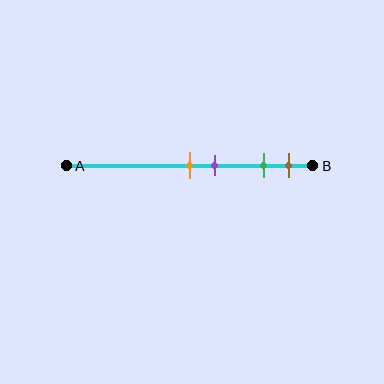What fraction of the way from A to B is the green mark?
The green mark is approximately 80% (0.8) of the way from A to B.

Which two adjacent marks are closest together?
The orange and purple marks are the closest adjacent pair.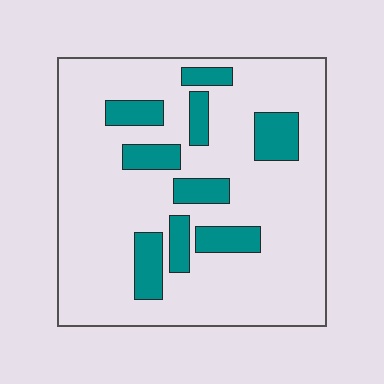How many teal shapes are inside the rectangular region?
9.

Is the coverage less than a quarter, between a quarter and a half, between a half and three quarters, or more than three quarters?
Less than a quarter.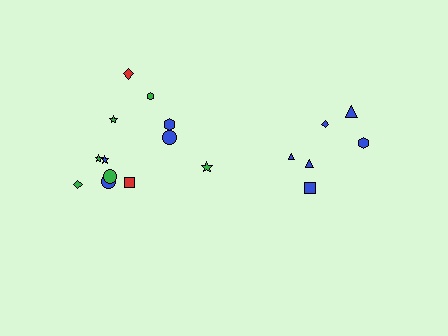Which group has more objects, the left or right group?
The left group.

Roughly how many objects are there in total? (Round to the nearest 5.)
Roughly 20 objects in total.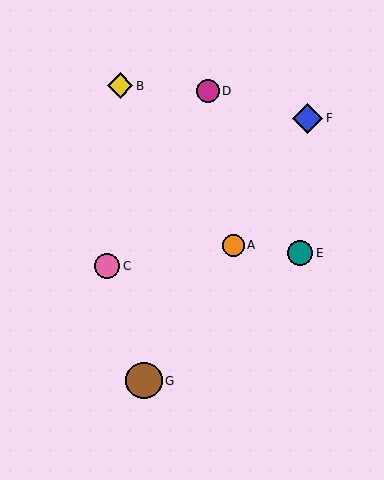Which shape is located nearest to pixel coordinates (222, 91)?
The magenta circle (labeled D) at (208, 91) is nearest to that location.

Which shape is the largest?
The brown circle (labeled G) is the largest.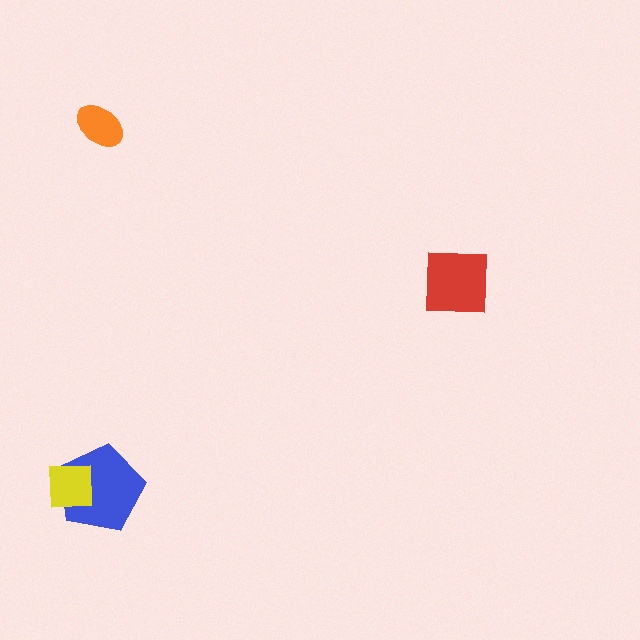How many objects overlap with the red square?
0 objects overlap with the red square.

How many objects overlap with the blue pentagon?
1 object overlaps with the blue pentagon.